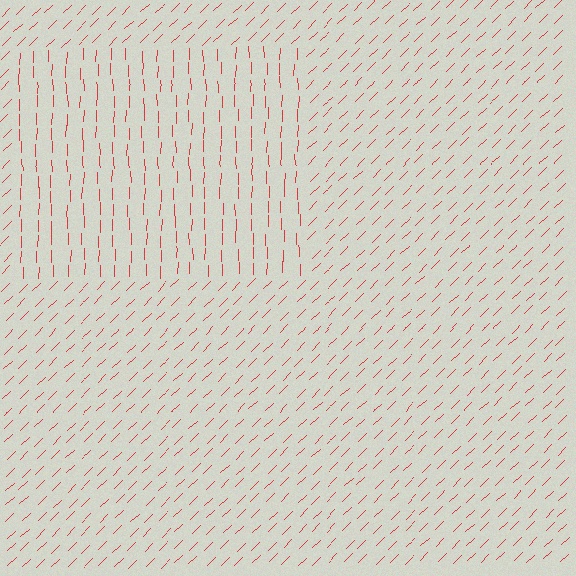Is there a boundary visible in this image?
Yes, there is a texture boundary formed by a change in line orientation.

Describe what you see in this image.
The image is filled with small red line segments. A rectangle region in the image has lines oriented differently from the surrounding lines, creating a visible texture boundary.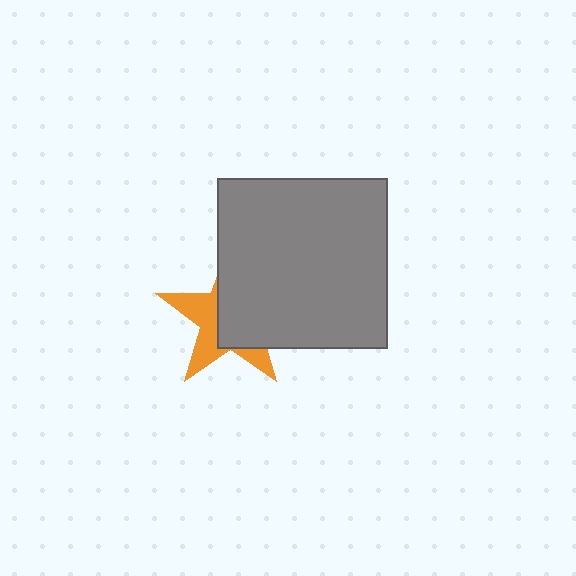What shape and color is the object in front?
The object in front is a gray square.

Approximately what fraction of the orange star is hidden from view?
Roughly 58% of the orange star is hidden behind the gray square.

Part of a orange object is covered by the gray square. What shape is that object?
It is a star.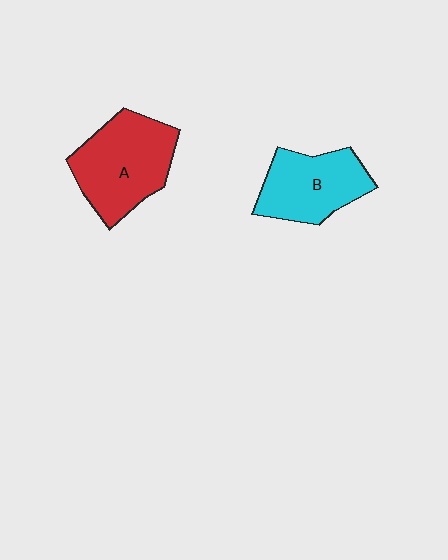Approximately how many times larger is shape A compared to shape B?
Approximately 1.2 times.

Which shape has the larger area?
Shape A (red).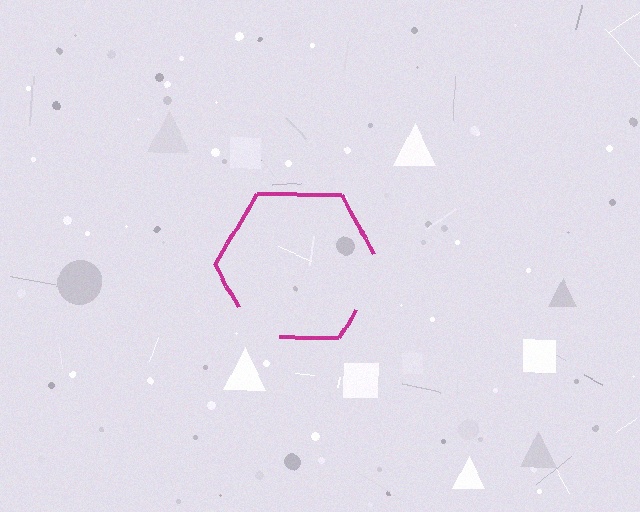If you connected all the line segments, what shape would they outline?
They would outline a hexagon.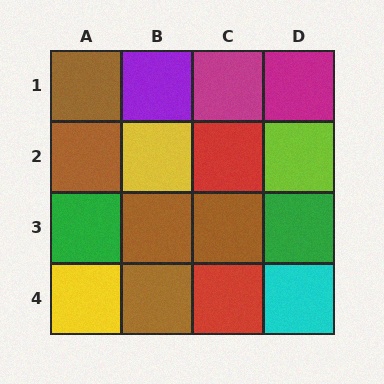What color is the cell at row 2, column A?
Brown.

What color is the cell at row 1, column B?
Purple.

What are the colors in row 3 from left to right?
Green, brown, brown, green.